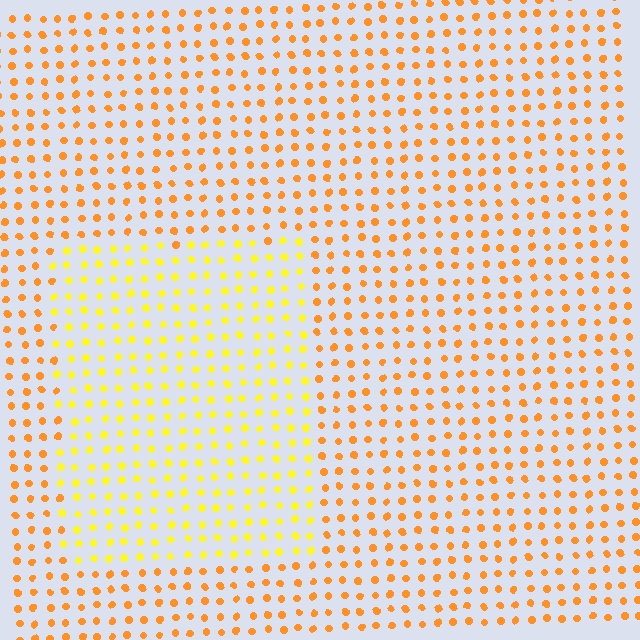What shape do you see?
I see a rectangle.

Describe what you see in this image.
The image is filled with small orange elements in a uniform arrangement. A rectangle-shaped region is visible where the elements are tinted to a slightly different hue, forming a subtle color boundary.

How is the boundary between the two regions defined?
The boundary is defined purely by a slight shift in hue (about 29 degrees). Spacing, size, and orientation are identical on both sides.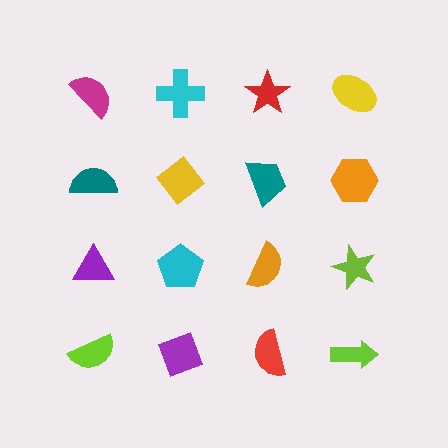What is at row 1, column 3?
A red star.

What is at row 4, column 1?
A lime semicircle.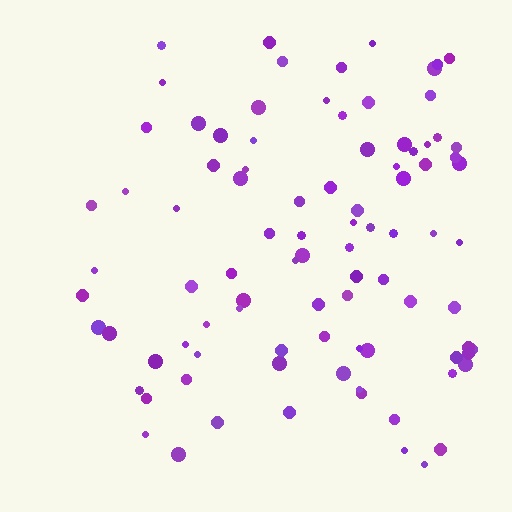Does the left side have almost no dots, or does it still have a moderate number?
Still a moderate number, just noticeably fewer than the right.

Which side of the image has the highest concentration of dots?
The right.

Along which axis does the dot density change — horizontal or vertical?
Horizontal.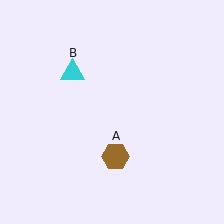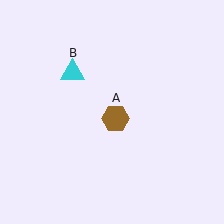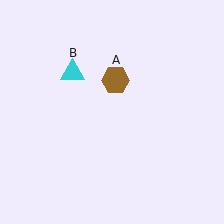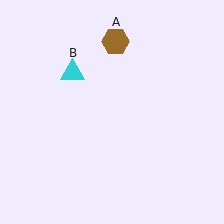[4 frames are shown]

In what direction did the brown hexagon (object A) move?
The brown hexagon (object A) moved up.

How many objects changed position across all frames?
1 object changed position: brown hexagon (object A).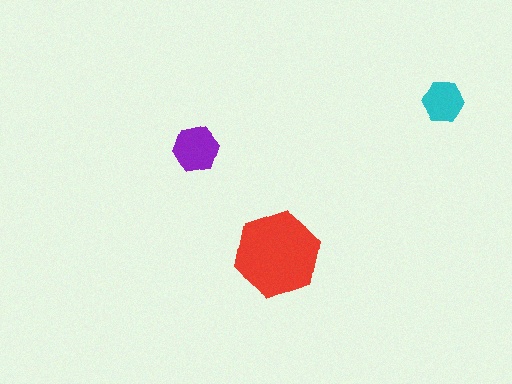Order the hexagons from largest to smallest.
the red one, the purple one, the cyan one.